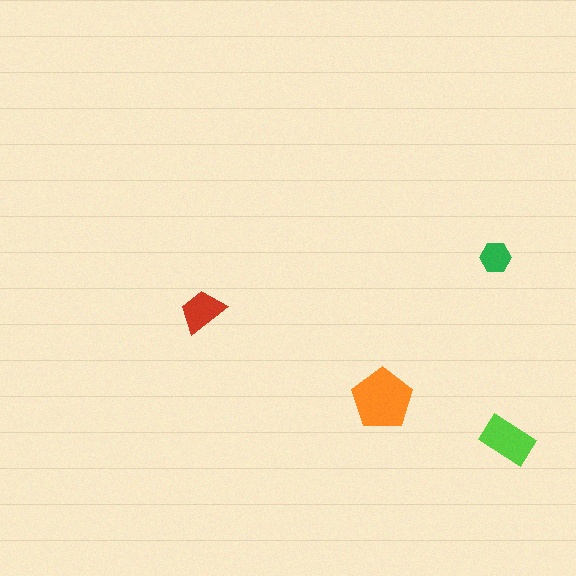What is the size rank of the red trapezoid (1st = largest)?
3rd.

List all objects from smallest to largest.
The green hexagon, the red trapezoid, the lime rectangle, the orange pentagon.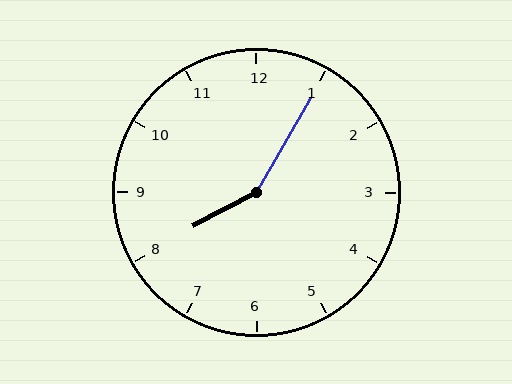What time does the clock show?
8:05.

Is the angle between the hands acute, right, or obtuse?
It is obtuse.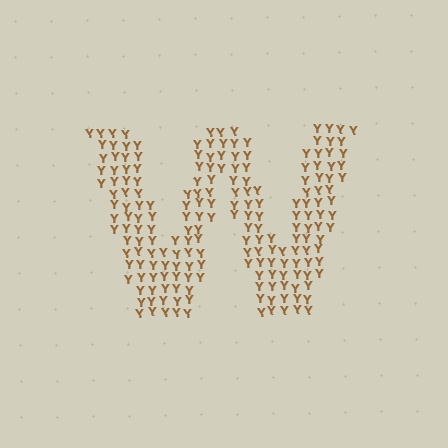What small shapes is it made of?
It is made of small letter Y's.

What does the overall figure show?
The overall figure shows the letter W.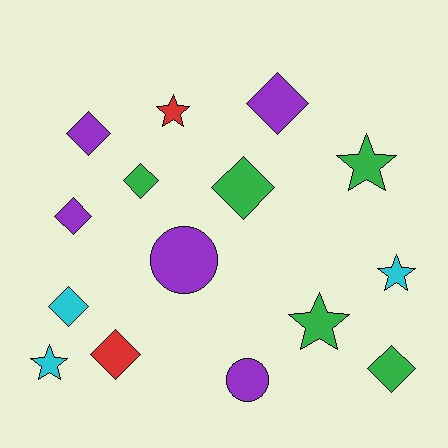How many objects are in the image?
There are 15 objects.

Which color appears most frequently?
Green, with 5 objects.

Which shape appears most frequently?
Diamond, with 8 objects.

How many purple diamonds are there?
There are 3 purple diamonds.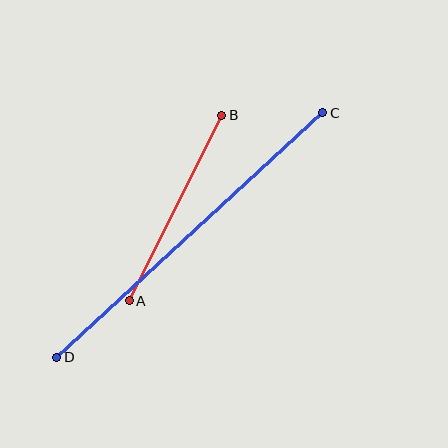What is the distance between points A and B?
The distance is approximately 207 pixels.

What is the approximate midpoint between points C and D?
The midpoint is at approximately (190, 235) pixels.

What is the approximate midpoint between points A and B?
The midpoint is at approximately (175, 208) pixels.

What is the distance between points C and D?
The distance is approximately 361 pixels.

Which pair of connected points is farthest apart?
Points C and D are farthest apart.